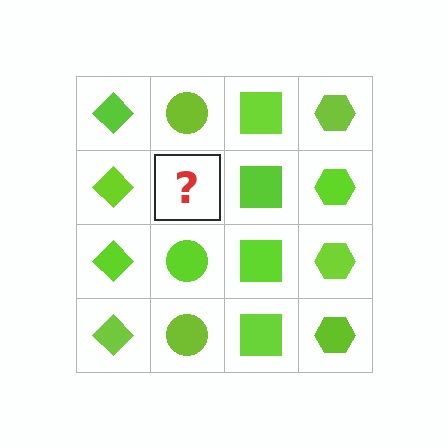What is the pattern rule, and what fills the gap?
The rule is that each column has a consistent shape. The gap should be filled with a lime circle.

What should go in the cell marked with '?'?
The missing cell should contain a lime circle.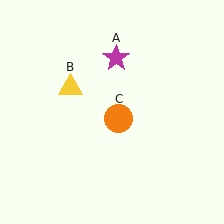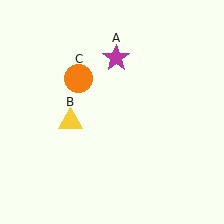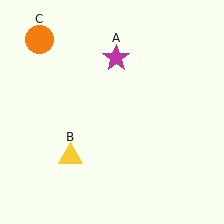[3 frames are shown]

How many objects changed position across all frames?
2 objects changed position: yellow triangle (object B), orange circle (object C).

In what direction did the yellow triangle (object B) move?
The yellow triangle (object B) moved down.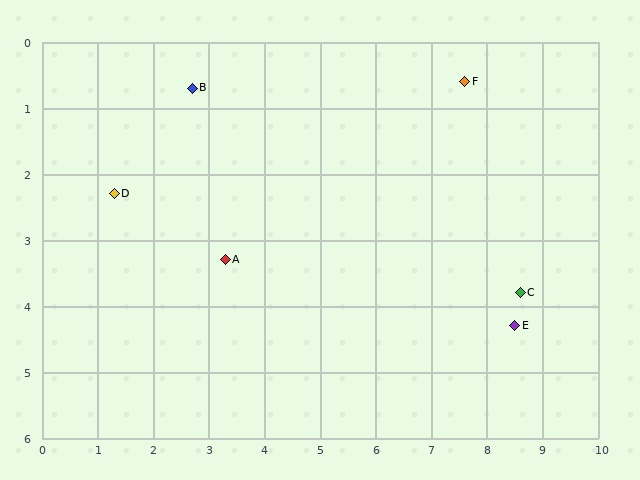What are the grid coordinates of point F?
Point F is at approximately (7.6, 0.6).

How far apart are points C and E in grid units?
Points C and E are about 0.5 grid units apart.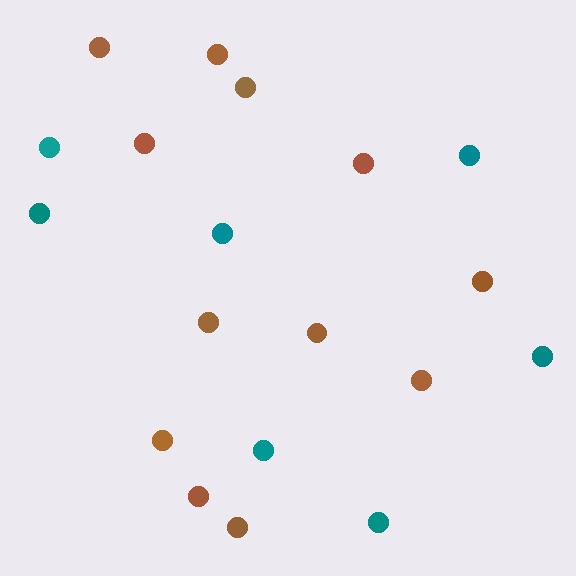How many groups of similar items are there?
There are 2 groups: one group of brown circles (12) and one group of teal circles (7).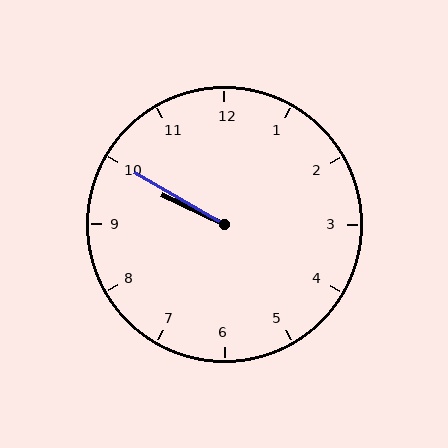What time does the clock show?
9:50.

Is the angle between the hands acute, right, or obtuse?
It is acute.